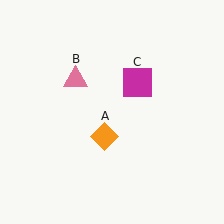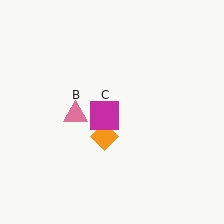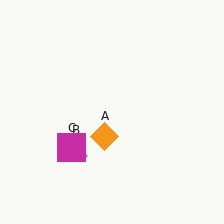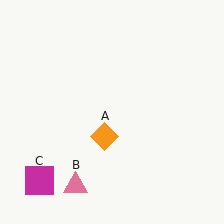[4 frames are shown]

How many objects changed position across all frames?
2 objects changed position: pink triangle (object B), magenta square (object C).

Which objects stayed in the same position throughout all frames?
Orange diamond (object A) remained stationary.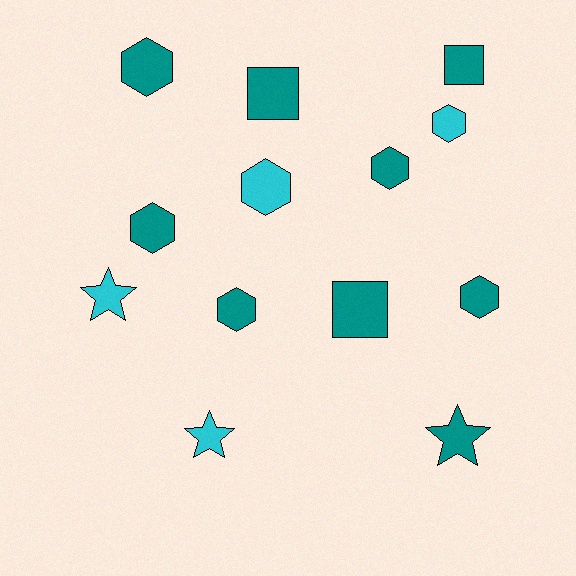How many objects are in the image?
There are 13 objects.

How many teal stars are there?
There is 1 teal star.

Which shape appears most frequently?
Hexagon, with 7 objects.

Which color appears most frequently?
Teal, with 9 objects.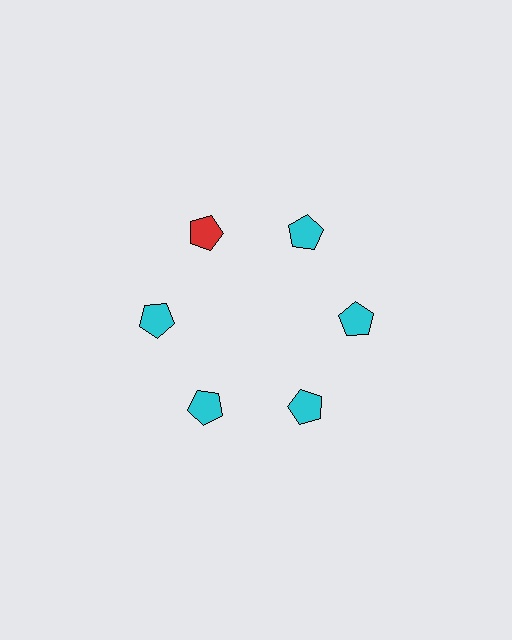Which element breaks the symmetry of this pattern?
The red pentagon at roughly the 11 o'clock position breaks the symmetry. All other shapes are cyan pentagons.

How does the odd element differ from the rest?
It has a different color: red instead of cyan.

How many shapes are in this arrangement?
There are 6 shapes arranged in a ring pattern.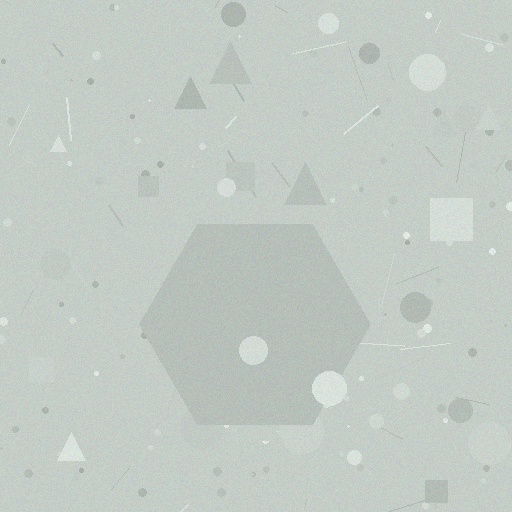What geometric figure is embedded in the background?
A hexagon is embedded in the background.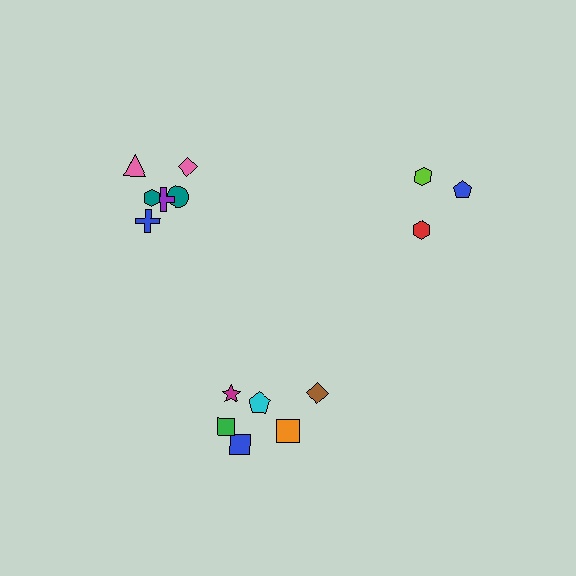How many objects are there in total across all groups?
There are 15 objects.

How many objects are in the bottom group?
There are 6 objects.